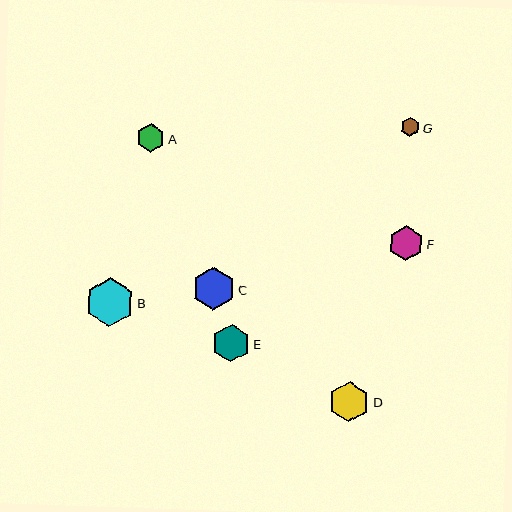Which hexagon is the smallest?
Hexagon G is the smallest with a size of approximately 19 pixels.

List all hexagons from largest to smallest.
From largest to smallest: B, C, D, E, F, A, G.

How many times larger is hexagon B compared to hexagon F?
Hexagon B is approximately 1.4 times the size of hexagon F.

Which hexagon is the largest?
Hexagon B is the largest with a size of approximately 49 pixels.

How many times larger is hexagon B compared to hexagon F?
Hexagon B is approximately 1.4 times the size of hexagon F.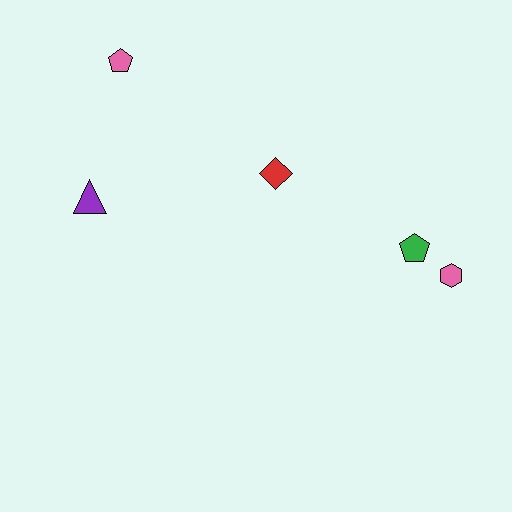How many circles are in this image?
There are no circles.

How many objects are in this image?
There are 5 objects.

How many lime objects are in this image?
There are no lime objects.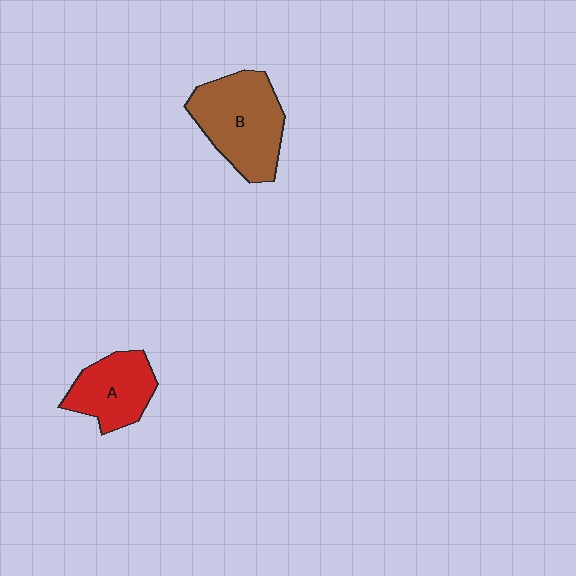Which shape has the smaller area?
Shape A (red).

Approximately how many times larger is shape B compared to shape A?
Approximately 1.5 times.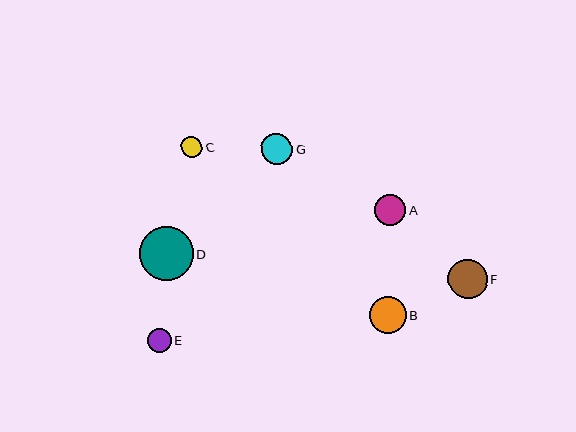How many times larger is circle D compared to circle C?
Circle D is approximately 2.5 times the size of circle C.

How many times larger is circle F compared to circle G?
Circle F is approximately 1.3 times the size of circle G.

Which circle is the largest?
Circle D is the largest with a size of approximately 53 pixels.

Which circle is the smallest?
Circle C is the smallest with a size of approximately 22 pixels.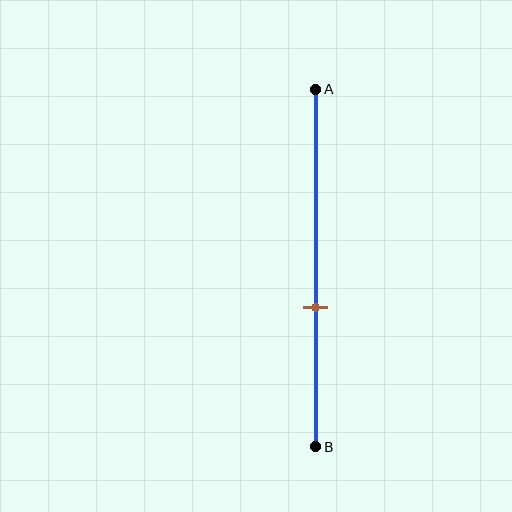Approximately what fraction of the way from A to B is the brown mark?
The brown mark is approximately 60% of the way from A to B.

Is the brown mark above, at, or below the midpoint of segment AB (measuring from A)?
The brown mark is below the midpoint of segment AB.